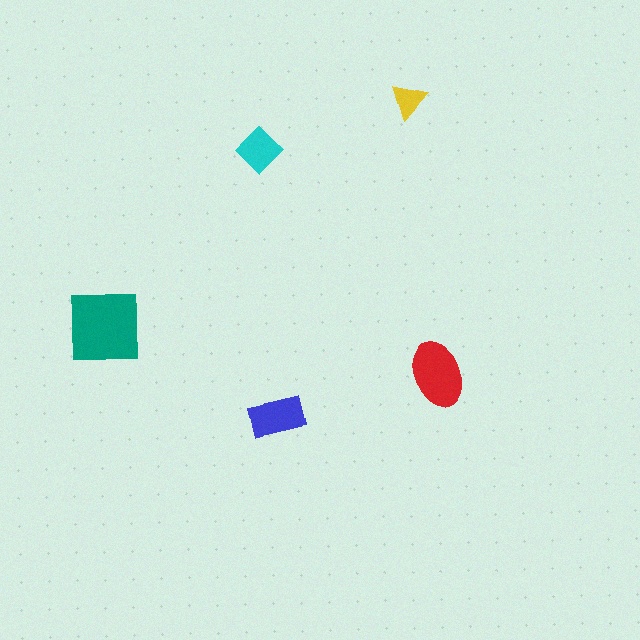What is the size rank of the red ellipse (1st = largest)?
2nd.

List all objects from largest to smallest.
The teal square, the red ellipse, the blue rectangle, the cyan diamond, the yellow triangle.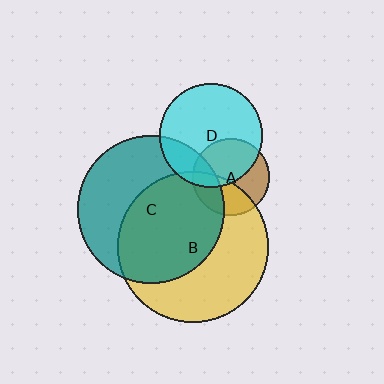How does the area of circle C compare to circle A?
Approximately 3.7 times.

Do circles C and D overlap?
Yes.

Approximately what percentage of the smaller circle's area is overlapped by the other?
Approximately 20%.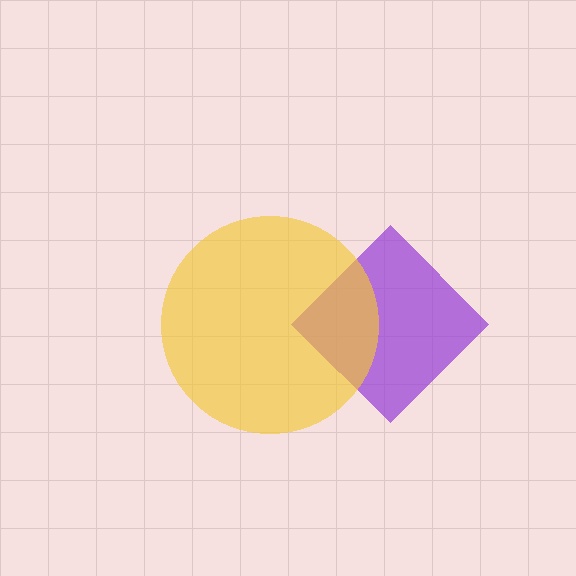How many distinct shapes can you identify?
There are 2 distinct shapes: a purple diamond, a yellow circle.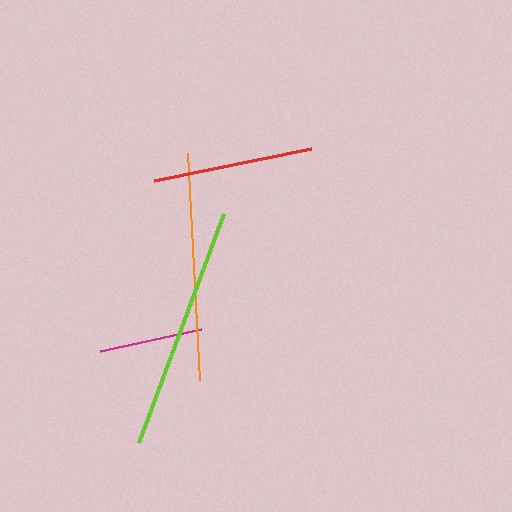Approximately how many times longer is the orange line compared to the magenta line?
The orange line is approximately 2.2 times the length of the magenta line.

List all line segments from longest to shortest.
From longest to shortest: lime, orange, red, magenta.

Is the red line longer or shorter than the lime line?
The lime line is longer than the red line.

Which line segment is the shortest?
The magenta line is the shortest at approximately 103 pixels.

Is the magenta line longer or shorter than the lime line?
The lime line is longer than the magenta line.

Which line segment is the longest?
The lime line is the longest at approximately 244 pixels.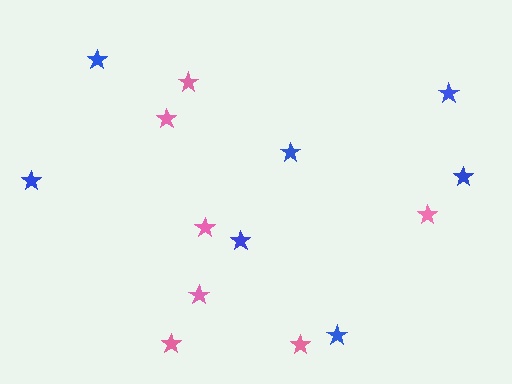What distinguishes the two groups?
There are 2 groups: one group of blue stars (7) and one group of pink stars (7).